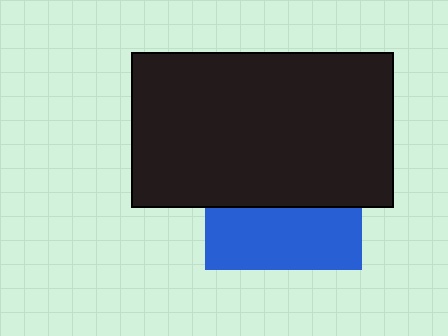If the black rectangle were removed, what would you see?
You would see the complete blue square.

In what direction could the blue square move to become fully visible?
The blue square could move down. That would shift it out from behind the black rectangle entirely.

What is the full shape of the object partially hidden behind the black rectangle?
The partially hidden object is a blue square.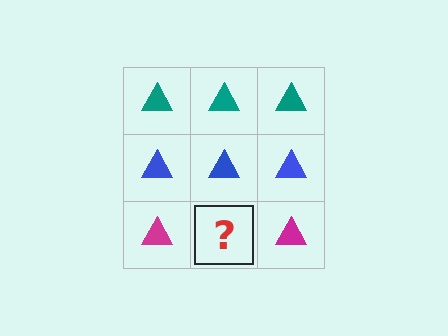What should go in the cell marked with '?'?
The missing cell should contain a magenta triangle.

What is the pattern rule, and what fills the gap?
The rule is that each row has a consistent color. The gap should be filled with a magenta triangle.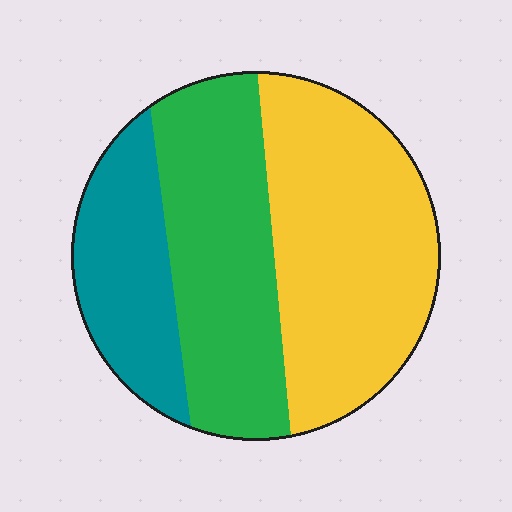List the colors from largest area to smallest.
From largest to smallest: yellow, green, teal.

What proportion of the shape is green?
Green covers around 35% of the shape.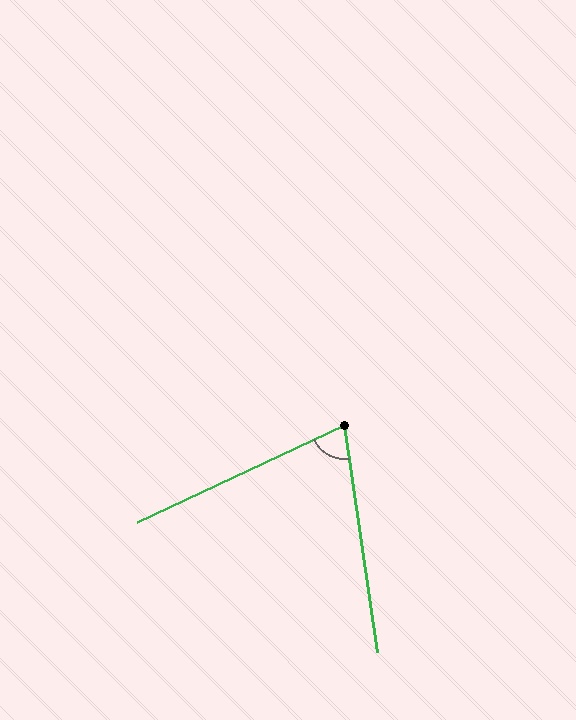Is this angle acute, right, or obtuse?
It is acute.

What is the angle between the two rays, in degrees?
Approximately 73 degrees.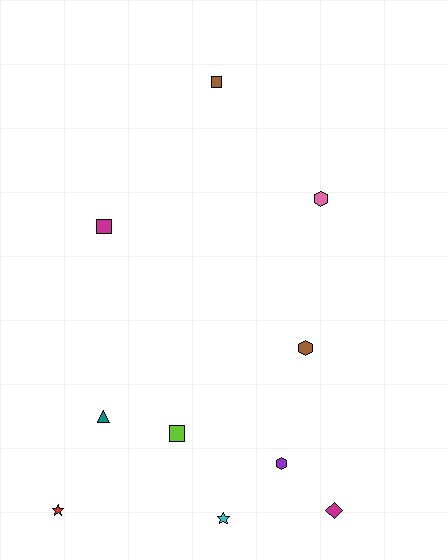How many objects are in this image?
There are 10 objects.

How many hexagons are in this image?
There are 3 hexagons.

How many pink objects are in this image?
There is 1 pink object.